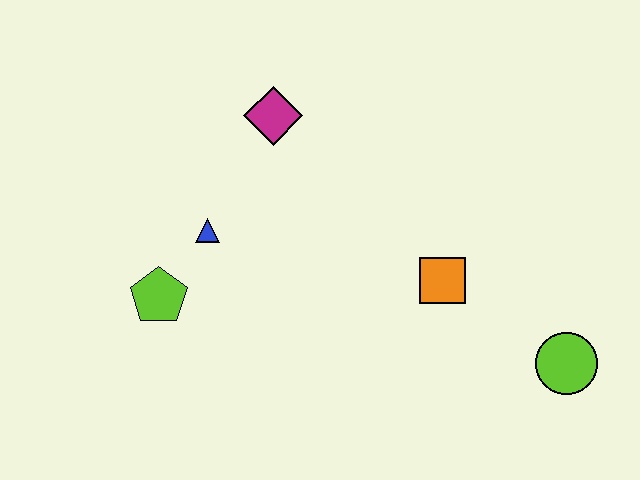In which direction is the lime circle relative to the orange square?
The lime circle is to the right of the orange square.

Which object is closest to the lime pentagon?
The blue triangle is closest to the lime pentagon.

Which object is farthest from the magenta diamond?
The lime circle is farthest from the magenta diamond.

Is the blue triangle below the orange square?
No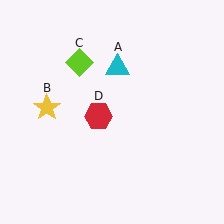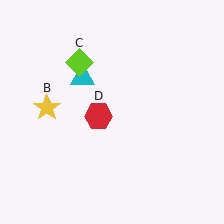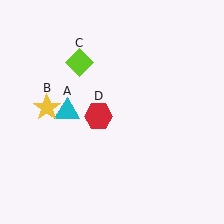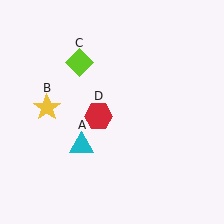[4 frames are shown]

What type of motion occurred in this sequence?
The cyan triangle (object A) rotated counterclockwise around the center of the scene.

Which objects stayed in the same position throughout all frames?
Yellow star (object B) and lime diamond (object C) and red hexagon (object D) remained stationary.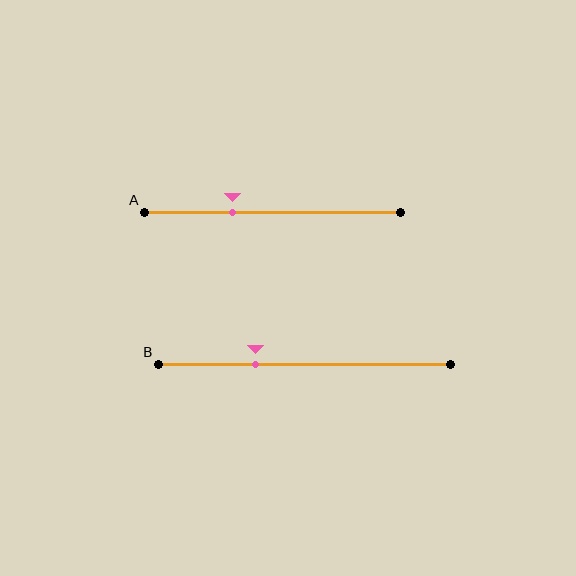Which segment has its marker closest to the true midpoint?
Segment A has its marker closest to the true midpoint.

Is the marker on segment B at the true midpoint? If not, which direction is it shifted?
No, the marker on segment B is shifted to the left by about 17% of the segment length.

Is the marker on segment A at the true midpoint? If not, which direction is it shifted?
No, the marker on segment A is shifted to the left by about 15% of the segment length.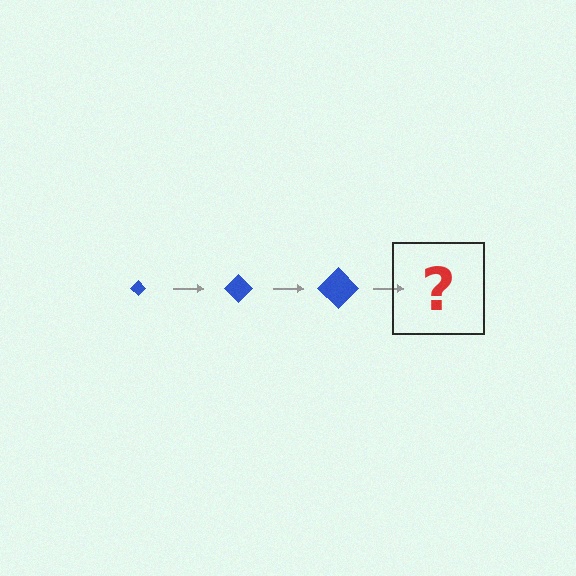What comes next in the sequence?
The next element should be a blue diamond, larger than the previous one.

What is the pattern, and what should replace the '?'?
The pattern is that the diamond gets progressively larger each step. The '?' should be a blue diamond, larger than the previous one.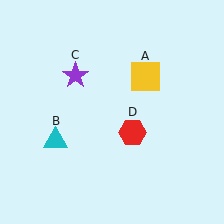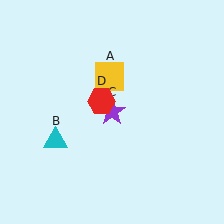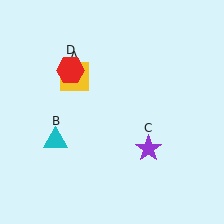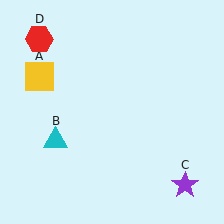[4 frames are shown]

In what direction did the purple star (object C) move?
The purple star (object C) moved down and to the right.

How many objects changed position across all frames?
3 objects changed position: yellow square (object A), purple star (object C), red hexagon (object D).